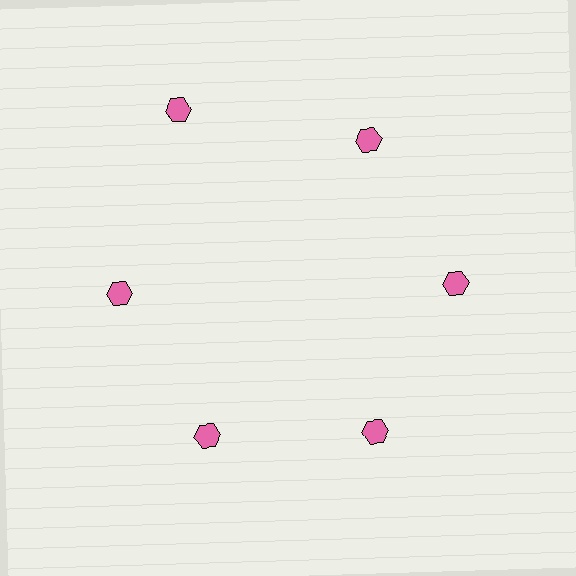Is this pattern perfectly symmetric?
No. The 6 pink hexagons are arranged in a ring, but one element near the 11 o'clock position is pushed outward from the center, breaking the 6-fold rotational symmetry.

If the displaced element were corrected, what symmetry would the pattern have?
It would have 6-fold rotational symmetry — the pattern would map onto itself every 60 degrees.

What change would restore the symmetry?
The symmetry would be restored by moving it inward, back onto the ring so that all 6 hexagons sit at equal angles and equal distance from the center.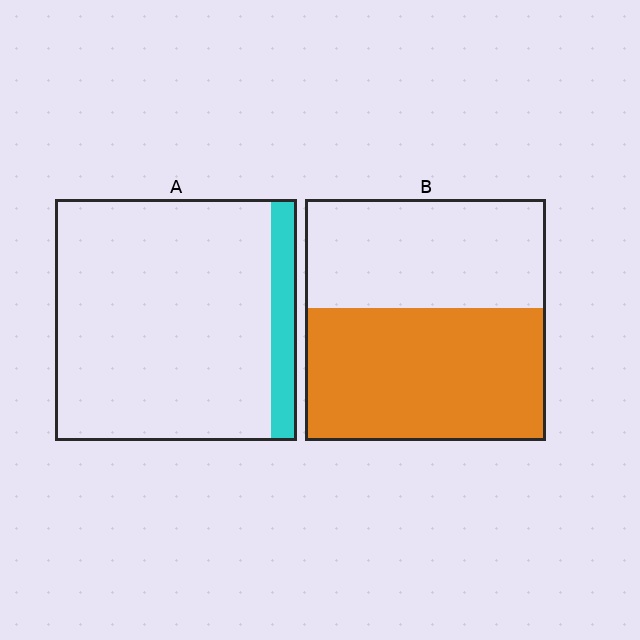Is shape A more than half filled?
No.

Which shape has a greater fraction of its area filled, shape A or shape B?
Shape B.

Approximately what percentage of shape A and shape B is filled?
A is approximately 10% and B is approximately 55%.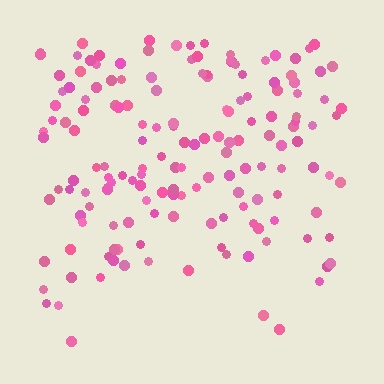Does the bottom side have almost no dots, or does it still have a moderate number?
Still a moderate number, just noticeably fewer than the top.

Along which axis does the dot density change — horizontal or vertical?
Vertical.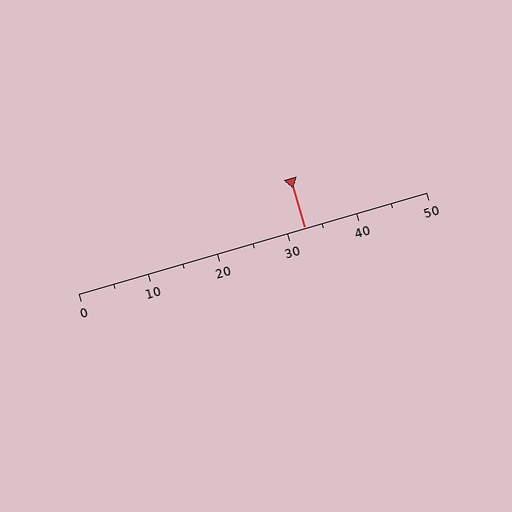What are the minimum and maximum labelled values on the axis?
The axis runs from 0 to 50.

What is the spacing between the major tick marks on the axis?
The major ticks are spaced 10 apart.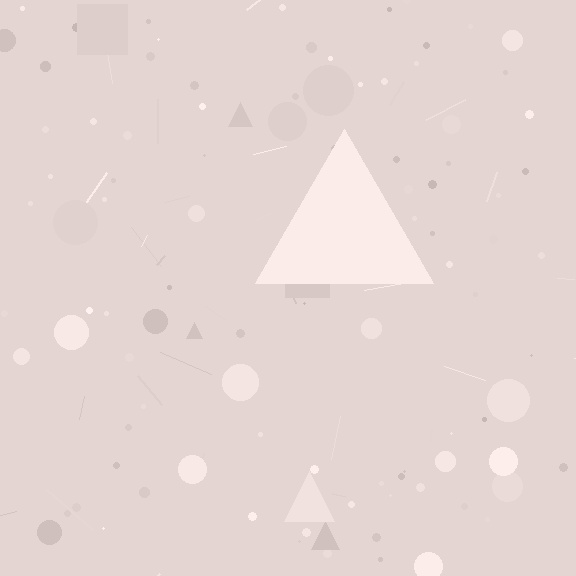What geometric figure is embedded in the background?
A triangle is embedded in the background.